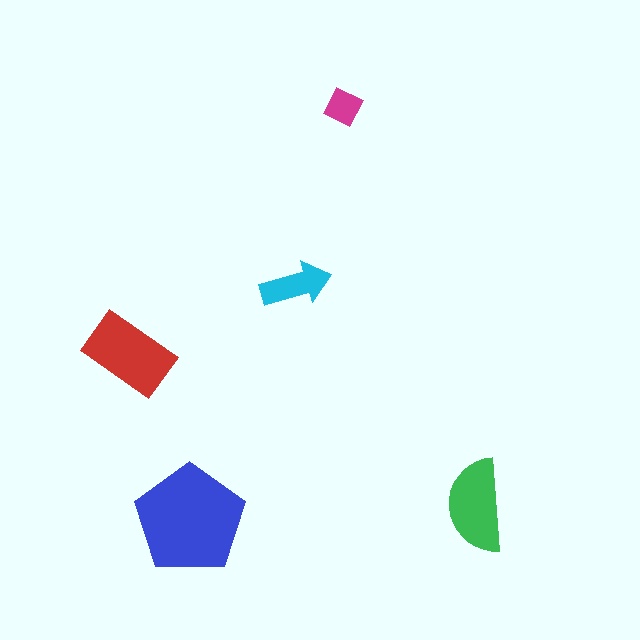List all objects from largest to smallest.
The blue pentagon, the red rectangle, the green semicircle, the cyan arrow, the magenta diamond.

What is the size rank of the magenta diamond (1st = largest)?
5th.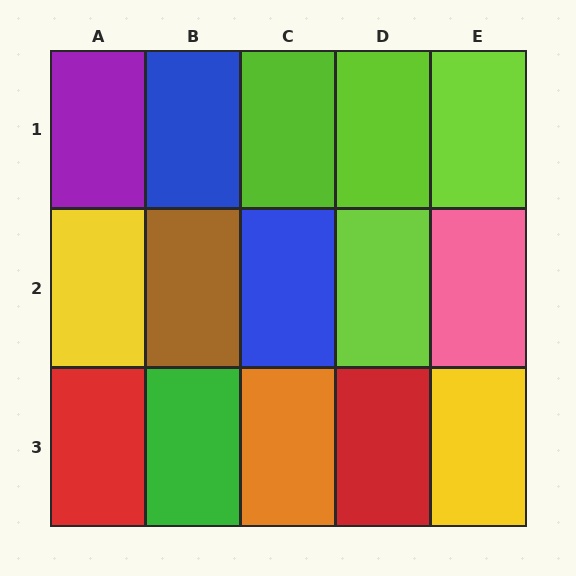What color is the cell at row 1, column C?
Lime.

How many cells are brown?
1 cell is brown.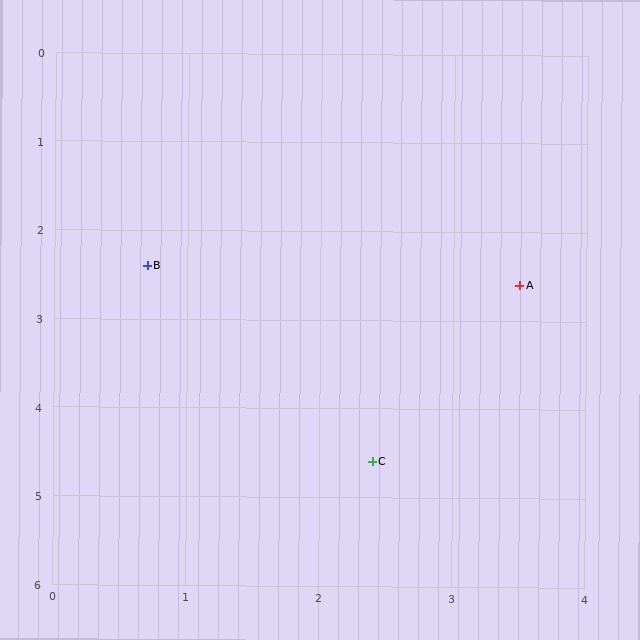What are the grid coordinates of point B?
Point B is at approximately (0.7, 2.4).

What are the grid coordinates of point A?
Point A is at approximately (3.5, 2.6).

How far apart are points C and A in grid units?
Points C and A are about 2.3 grid units apart.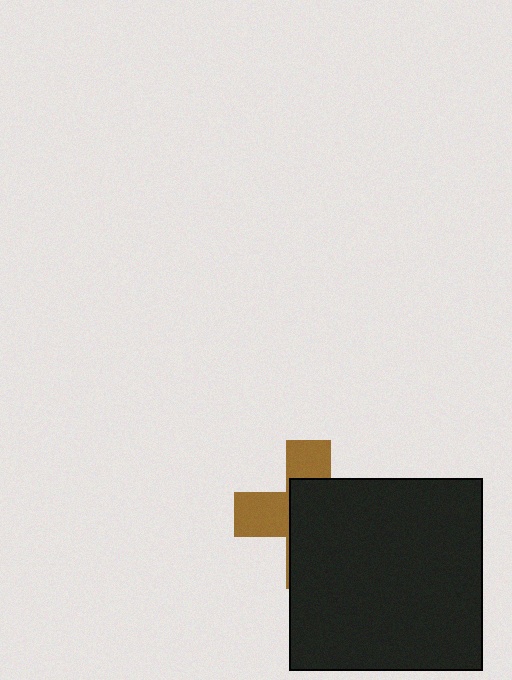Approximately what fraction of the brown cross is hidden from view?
Roughly 61% of the brown cross is hidden behind the black square.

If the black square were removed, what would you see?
You would see the complete brown cross.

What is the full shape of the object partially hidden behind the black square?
The partially hidden object is a brown cross.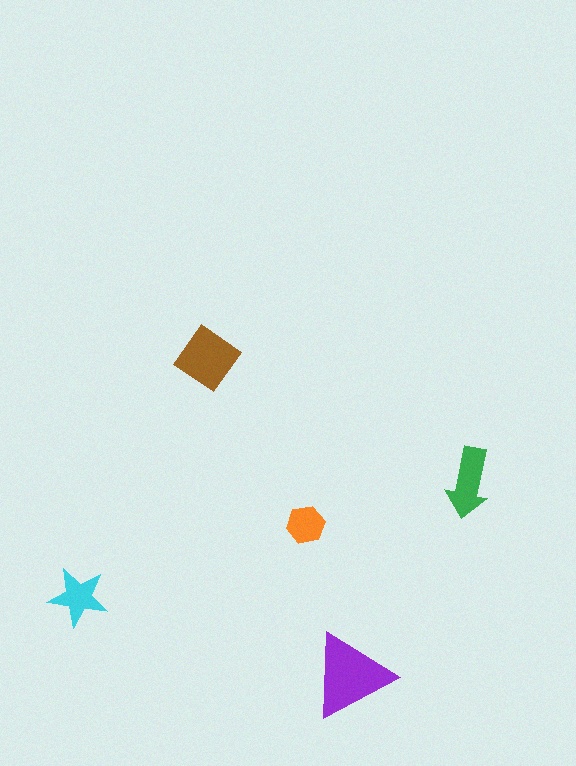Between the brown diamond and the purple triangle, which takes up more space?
The purple triangle.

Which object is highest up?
The brown diamond is topmost.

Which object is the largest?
The purple triangle.